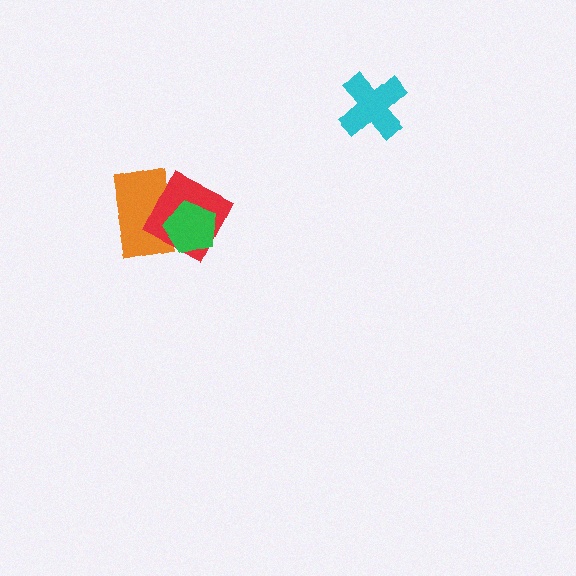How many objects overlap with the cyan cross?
0 objects overlap with the cyan cross.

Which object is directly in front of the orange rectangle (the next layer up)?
The red diamond is directly in front of the orange rectangle.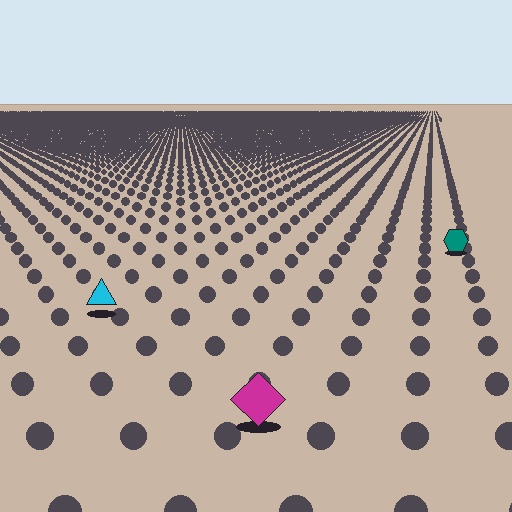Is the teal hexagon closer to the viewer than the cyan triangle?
No. The cyan triangle is closer — you can tell from the texture gradient: the ground texture is coarser near it.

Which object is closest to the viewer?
The magenta diamond is closest. The texture marks near it are larger and more spread out.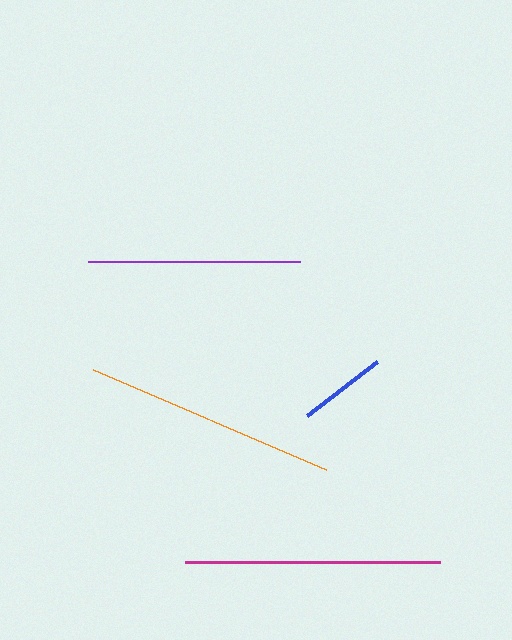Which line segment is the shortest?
The blue line is the shortest at approximately 88 pixels.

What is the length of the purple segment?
The purple segment is approximately 212 pixels long.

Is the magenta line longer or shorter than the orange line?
The magenta line is longer than the orange line.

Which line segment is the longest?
The magenta line is the longest at approximately 255 pixels.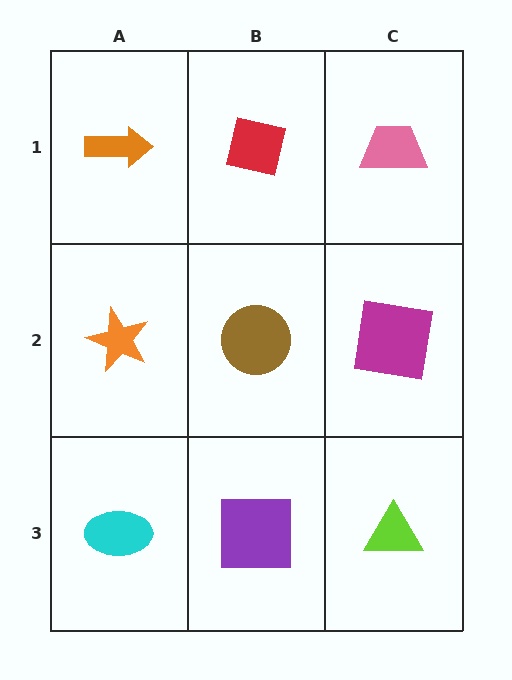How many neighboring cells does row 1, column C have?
2.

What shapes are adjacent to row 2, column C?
A pink trapezoid (row 1, column C), a lime triangle (row 3, column C), a brown circle (row 2, column B).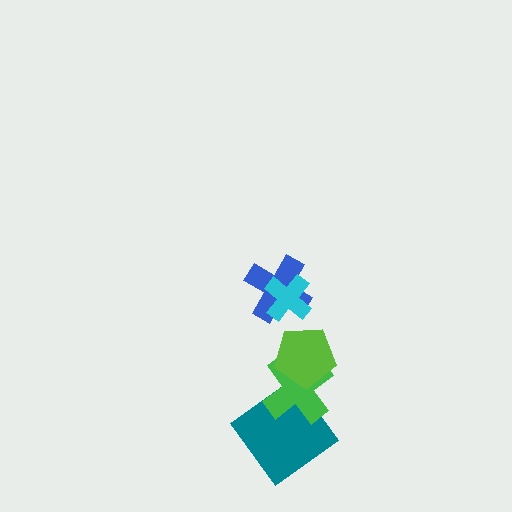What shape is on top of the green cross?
The lime pentagon is on top of the green cross.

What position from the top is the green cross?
The green cross is 4th from the top.